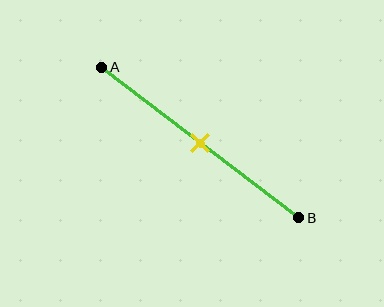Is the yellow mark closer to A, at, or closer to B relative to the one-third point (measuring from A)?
The yellow mark is closer to point B than the one-third point of segment AB.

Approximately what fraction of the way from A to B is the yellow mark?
The yellow mark is approximately 50% of the way from A to B.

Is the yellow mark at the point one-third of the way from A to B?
No, the mark is at about 50% from A, not at the 33% one-third point.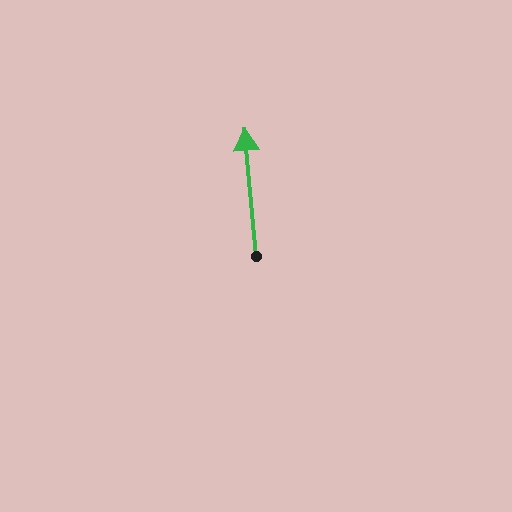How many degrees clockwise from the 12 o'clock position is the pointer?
Approximately 355 degrees.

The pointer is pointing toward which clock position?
Roughly 12 o'clock.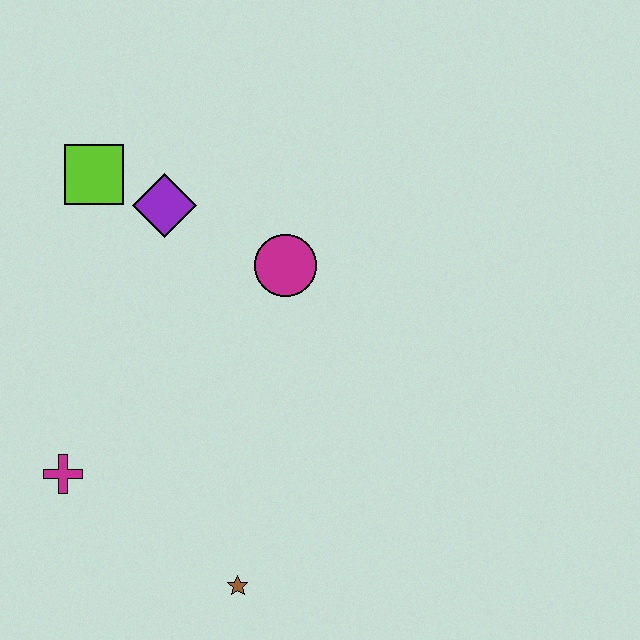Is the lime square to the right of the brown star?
No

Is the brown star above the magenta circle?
No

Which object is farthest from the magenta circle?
The brown star is farthest from the magenta circle.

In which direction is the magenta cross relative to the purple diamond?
The magenta cross is below the purple diamond.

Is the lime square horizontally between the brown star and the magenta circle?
No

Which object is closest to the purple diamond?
The lime square is closest to the purple diamond.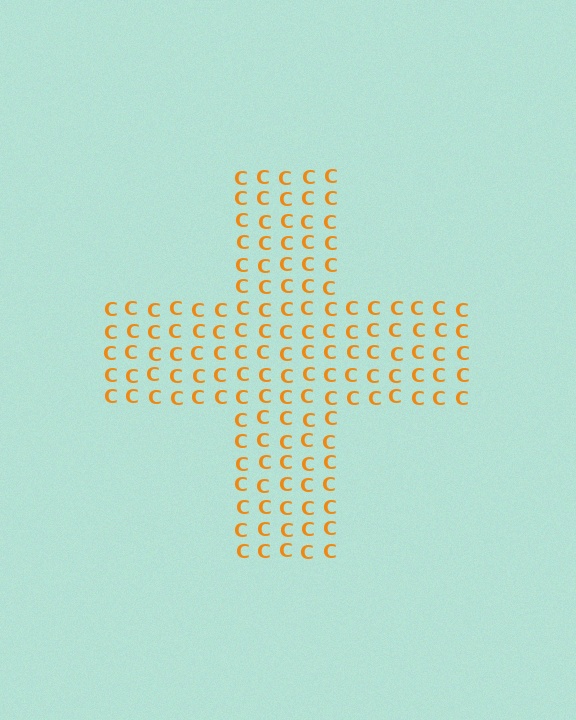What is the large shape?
The large shape is a cross.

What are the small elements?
The small elements are letter C's.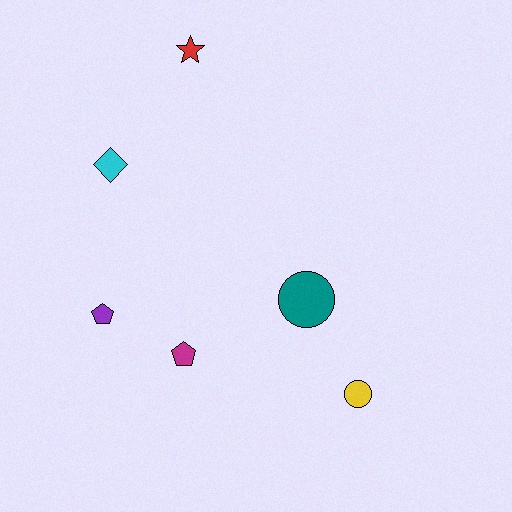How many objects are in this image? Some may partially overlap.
There are 6 objects.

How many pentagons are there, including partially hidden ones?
There are 2 pentagons.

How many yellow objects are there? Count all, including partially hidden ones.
There is 1 yellow object.